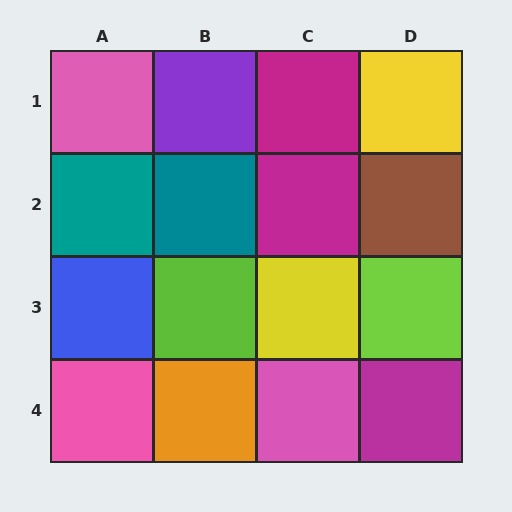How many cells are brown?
1 cell is brown.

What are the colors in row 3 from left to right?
Blue, lime, yellow, lime.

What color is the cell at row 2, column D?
Brown.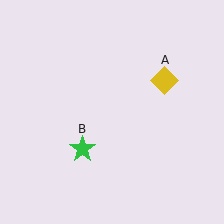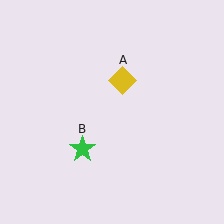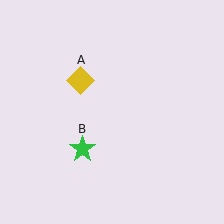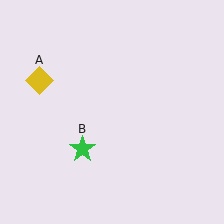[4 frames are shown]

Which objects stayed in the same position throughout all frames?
Green star (object B) remained stationary.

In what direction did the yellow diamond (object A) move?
The yellow diamond (object A) moved left.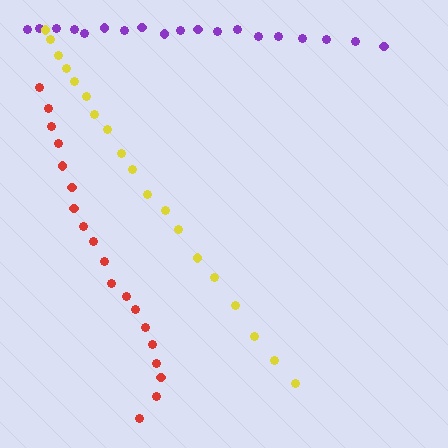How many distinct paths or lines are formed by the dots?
There are 3 distinct paths.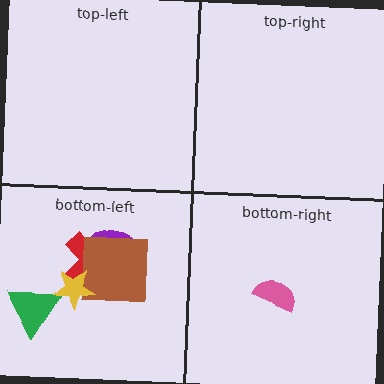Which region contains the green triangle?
The bottom-left region.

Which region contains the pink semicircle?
The bottom-right region.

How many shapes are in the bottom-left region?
5.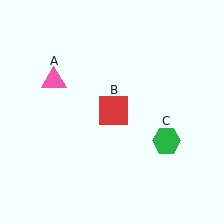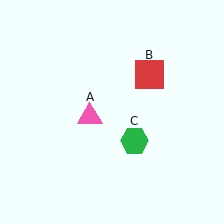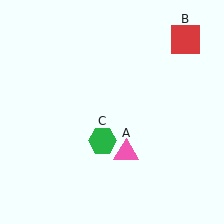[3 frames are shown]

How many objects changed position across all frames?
3 objects changed position: pink triangle (object A), red square (object B), green hexagon (object C).